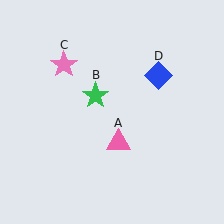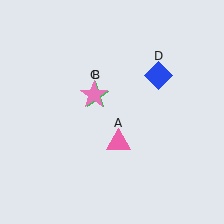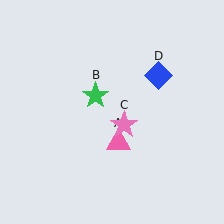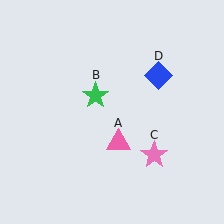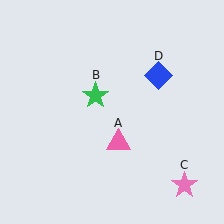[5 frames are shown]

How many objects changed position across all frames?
1 object changed position: pink star (object C).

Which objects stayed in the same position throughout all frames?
Pink triangle (object A) and green star (object B) and blue diamond (object D) remained stationary.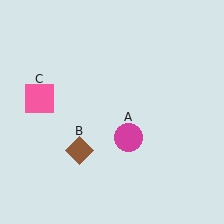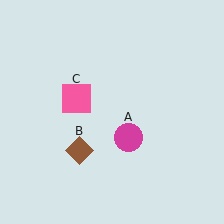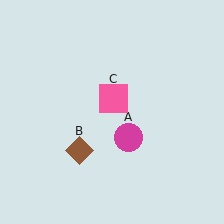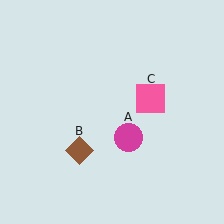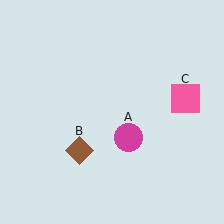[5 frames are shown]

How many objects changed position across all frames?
1 object changed position: pink square (object C).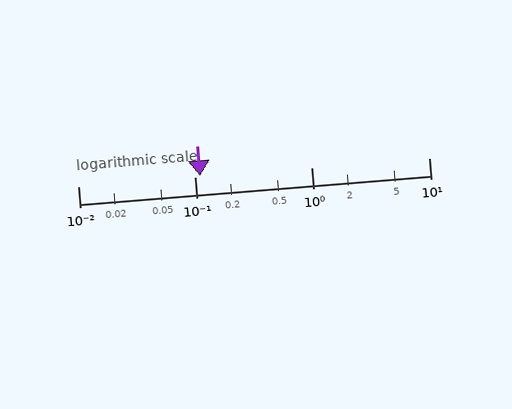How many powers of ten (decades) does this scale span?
The scale spans 3 decades, from 0.01 to 10.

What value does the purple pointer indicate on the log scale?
The pointer indicates approximately 0.11.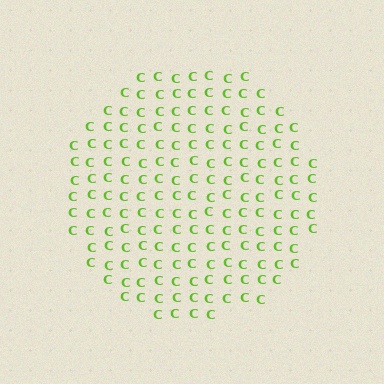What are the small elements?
The small elements are letter C's.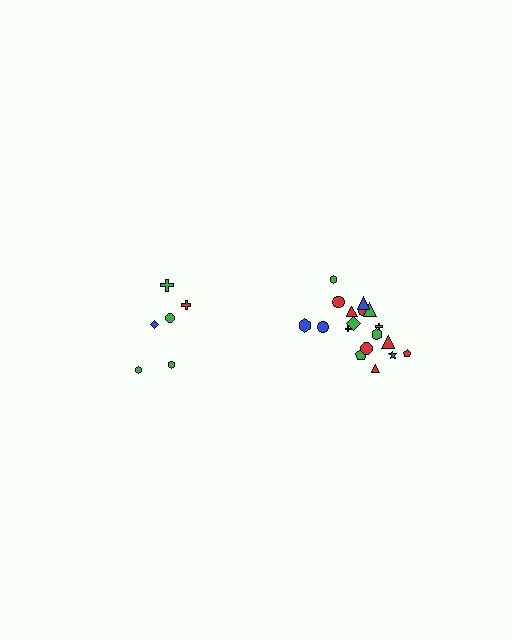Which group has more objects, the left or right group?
The right group.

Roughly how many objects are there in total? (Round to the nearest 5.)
Roughly 25 objects in total.